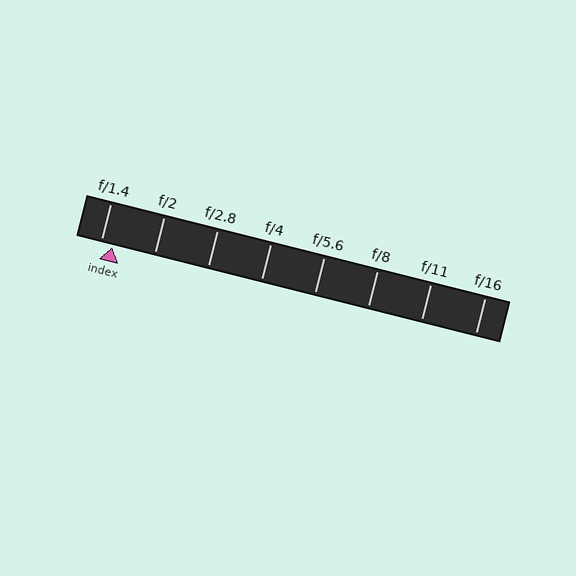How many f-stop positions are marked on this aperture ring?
There are 8 f-stop positions marked.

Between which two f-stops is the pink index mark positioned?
The index mark is between f/1.4 and f/2.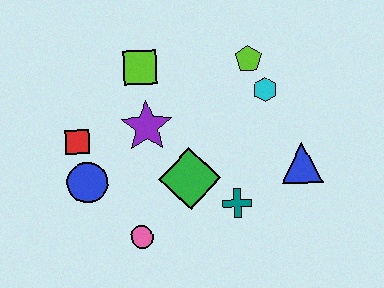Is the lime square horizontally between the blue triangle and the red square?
Yes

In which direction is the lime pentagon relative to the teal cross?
The lime pentagon is above the teal cross.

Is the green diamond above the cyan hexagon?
No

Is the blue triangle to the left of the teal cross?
No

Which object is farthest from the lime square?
The blue triangle is farthest from the lime square.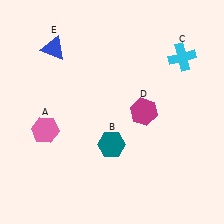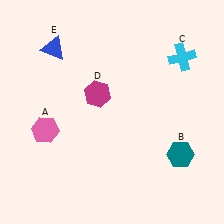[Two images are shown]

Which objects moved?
The objects that moved are: the teal hexagon (B), the magenta hexagon (D).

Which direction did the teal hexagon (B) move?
The teal hexagon (B) moved right.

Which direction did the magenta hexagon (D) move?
The magenta hexagon (D) moved left.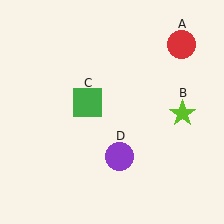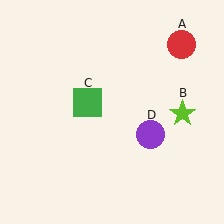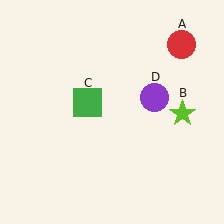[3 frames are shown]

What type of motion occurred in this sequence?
The purple circle (object D) rotated counterclockwise around the center of the scene.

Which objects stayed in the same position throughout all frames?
Red circle (object A) and lime star (object B) and green square (object C) remained stationary.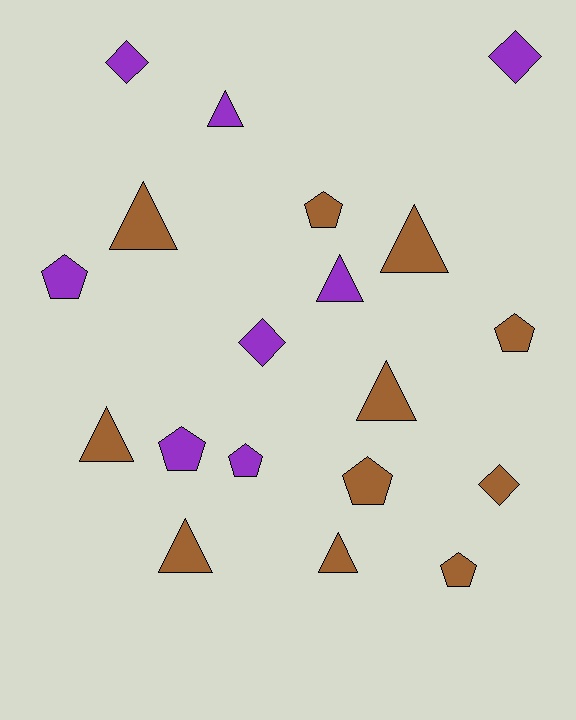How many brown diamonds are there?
There is 1 brown diamond.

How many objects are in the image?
There are 19 objects.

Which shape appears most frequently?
Triangle, with 8 objects.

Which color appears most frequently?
Brown, with 11 objects.